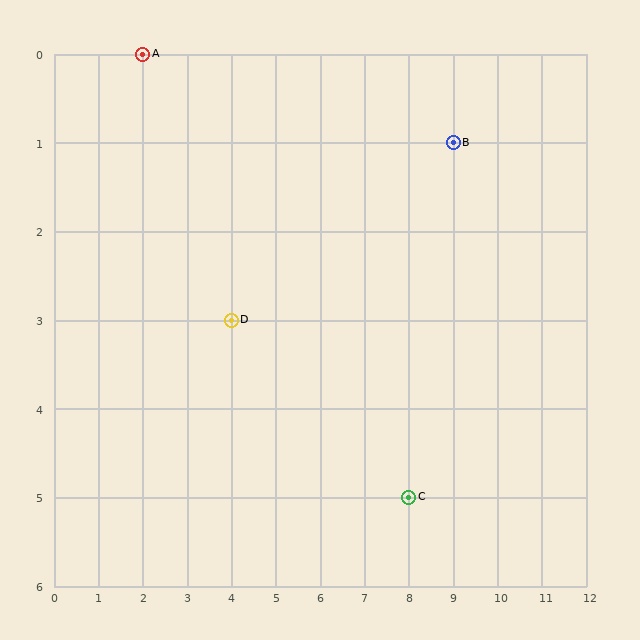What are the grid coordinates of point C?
Point C is at grid coordinates (8, 5).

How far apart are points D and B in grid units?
Points D and B are 5 columns and 2 rows apart (about 5.4 grid units diagonally).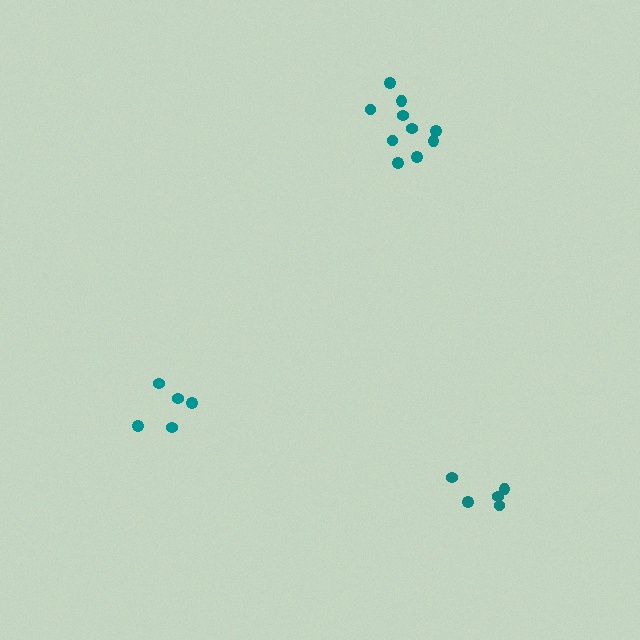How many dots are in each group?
Group 1: 5 dots, Group 2: 5 dots, Group 3: 10 dots (20 total).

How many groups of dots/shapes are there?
There are 3 groups.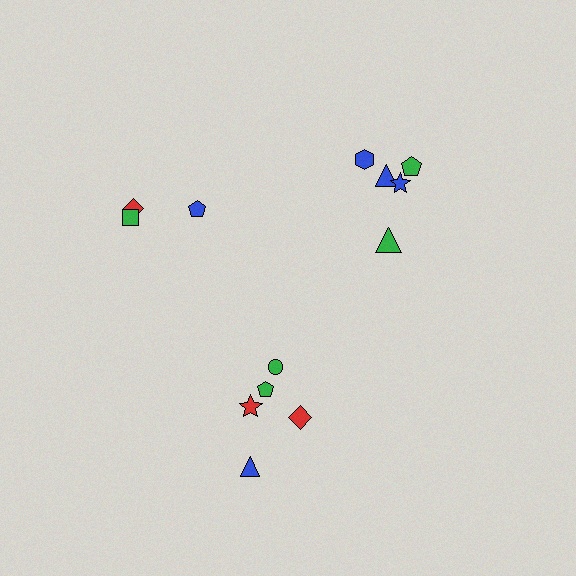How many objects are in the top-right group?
There are 5 objects.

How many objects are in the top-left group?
There are 3 objects.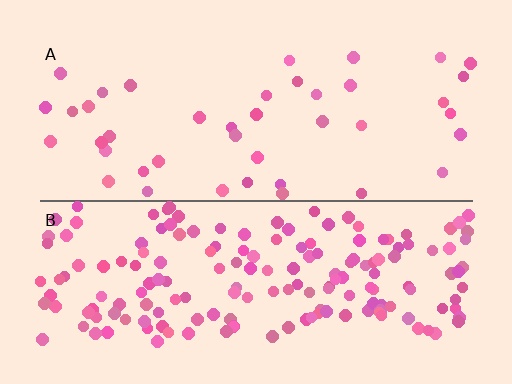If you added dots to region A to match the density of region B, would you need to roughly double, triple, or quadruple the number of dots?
Approximately quadruple.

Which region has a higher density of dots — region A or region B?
B (the bottom).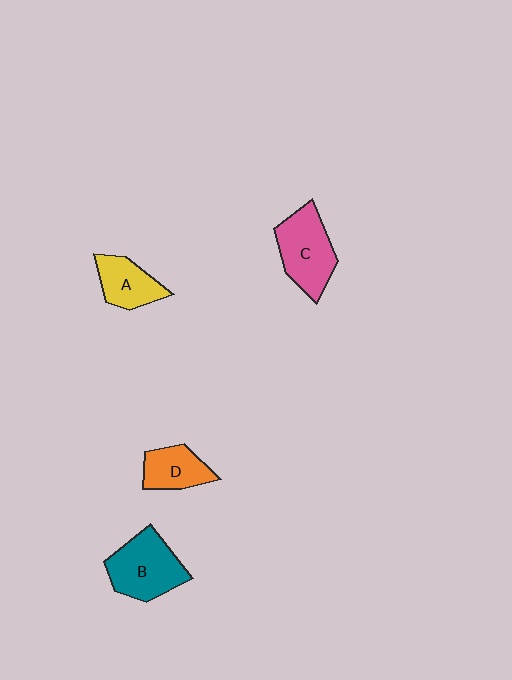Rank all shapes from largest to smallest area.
From largest to smallest: B (teal), C (pink), A (yellow), D (orange).